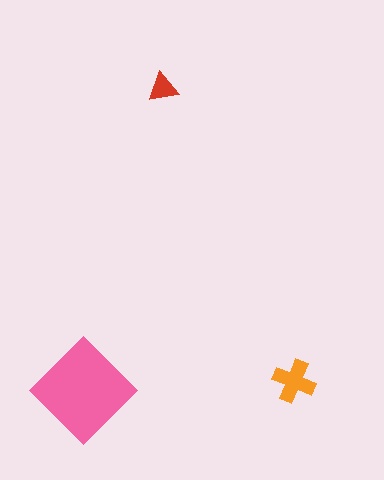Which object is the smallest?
The red triangle.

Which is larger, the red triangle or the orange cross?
The orange cross.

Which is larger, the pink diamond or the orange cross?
The pink diamond.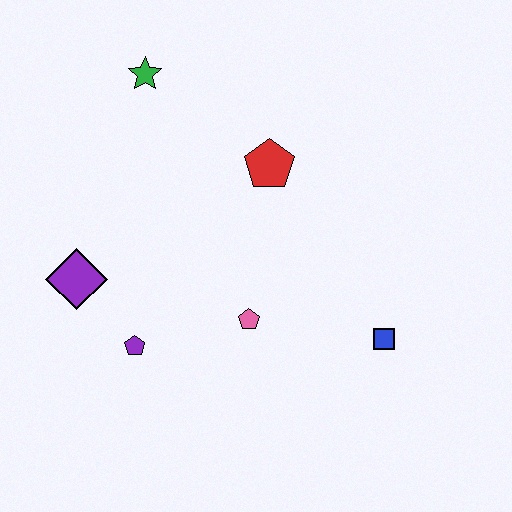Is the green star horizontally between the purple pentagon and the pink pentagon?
Yes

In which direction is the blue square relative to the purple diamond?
The blue square is to the right of the purple diamond.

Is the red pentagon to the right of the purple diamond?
Yes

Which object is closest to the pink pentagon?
The purple pentagon is closest to the pink pentagon.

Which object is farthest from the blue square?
The green star is farthest from the blue square.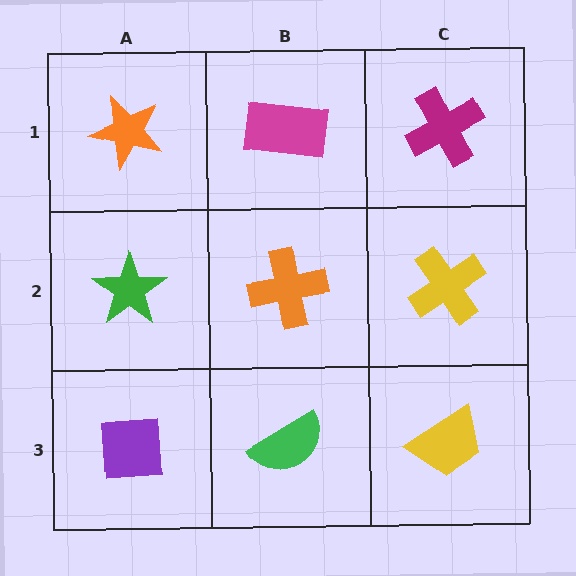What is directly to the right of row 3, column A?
A green semicircle.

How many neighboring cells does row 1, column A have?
2.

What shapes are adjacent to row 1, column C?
A yellow cross (row 2, column C), a magenta rectangle (row 1, column B).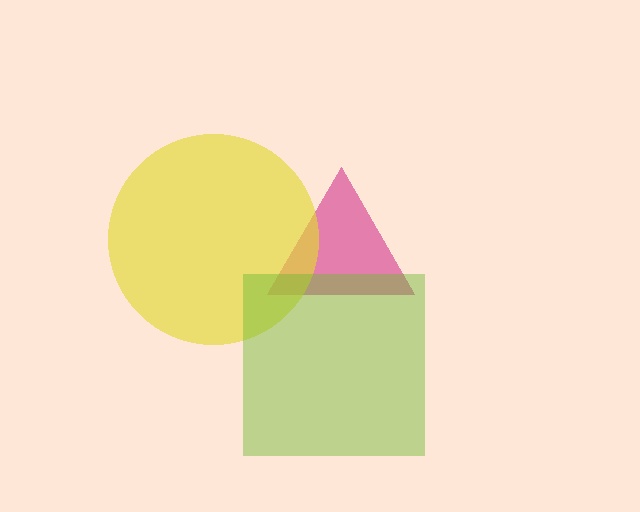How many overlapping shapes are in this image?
There are 3 overlapping shapes in the image.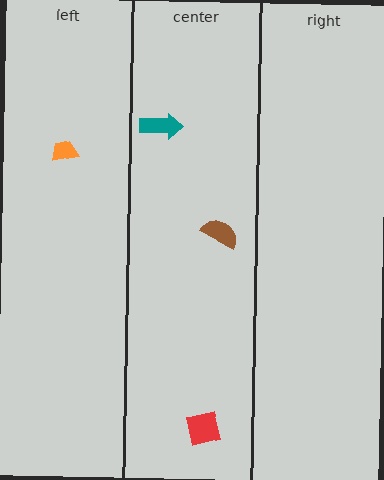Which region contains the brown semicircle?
The center region.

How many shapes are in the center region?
3.